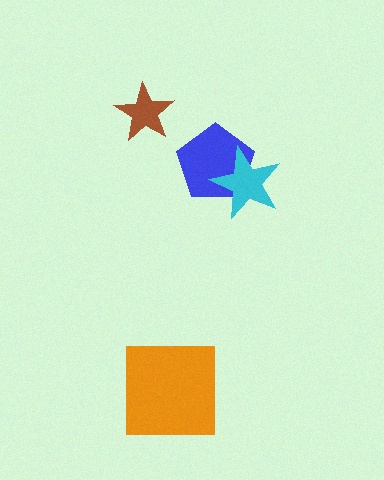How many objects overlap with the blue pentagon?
1 object overlaps with the blue pentagon.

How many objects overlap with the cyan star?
1 object overlaps with the cyan star.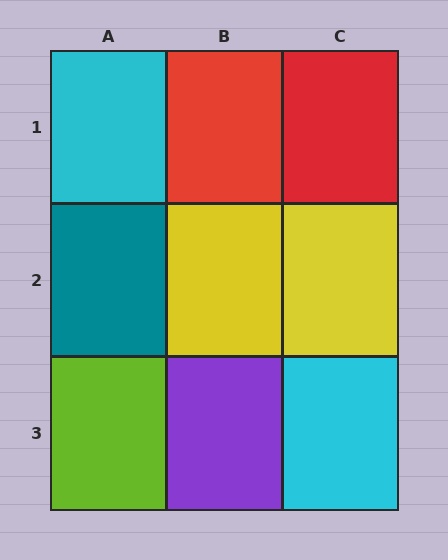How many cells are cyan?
2 cells are cyan.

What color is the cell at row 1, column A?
Cyan.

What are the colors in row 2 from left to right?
Teal, yellow, yellow.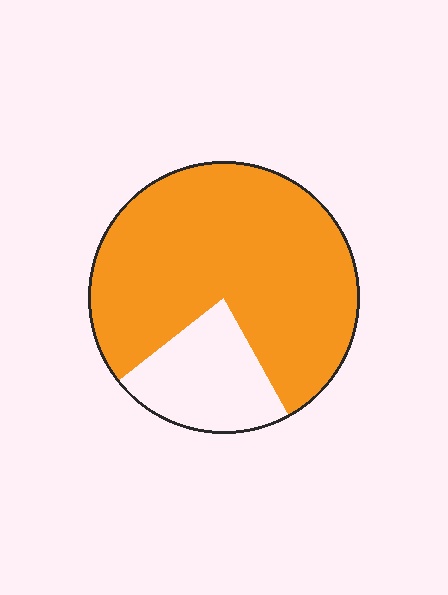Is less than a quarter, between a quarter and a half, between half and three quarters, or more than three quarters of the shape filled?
More than three quarters.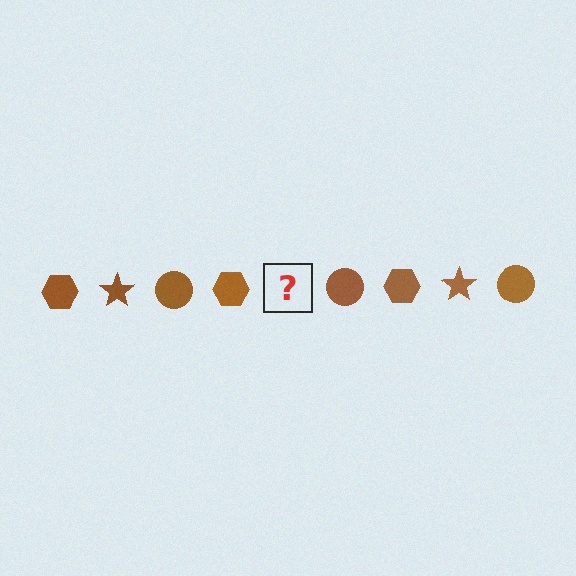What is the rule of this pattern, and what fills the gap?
The rule is that the pattern cycles through hexagon, star, circle shapes in brown. The gap should be filled with a brown star.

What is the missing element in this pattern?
The missing element is a brown star.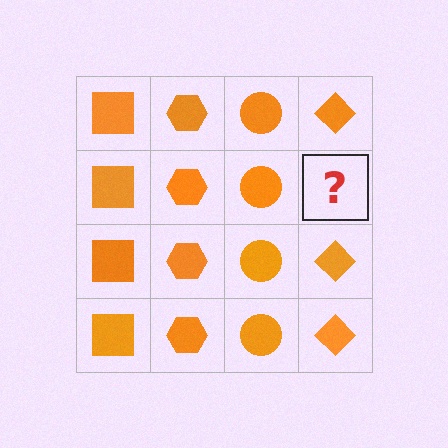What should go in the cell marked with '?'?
The missing cell should contain an orange diamond.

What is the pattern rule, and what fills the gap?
The rule is that each column has a consistent shape. The gap should be filled with an orange diamond.